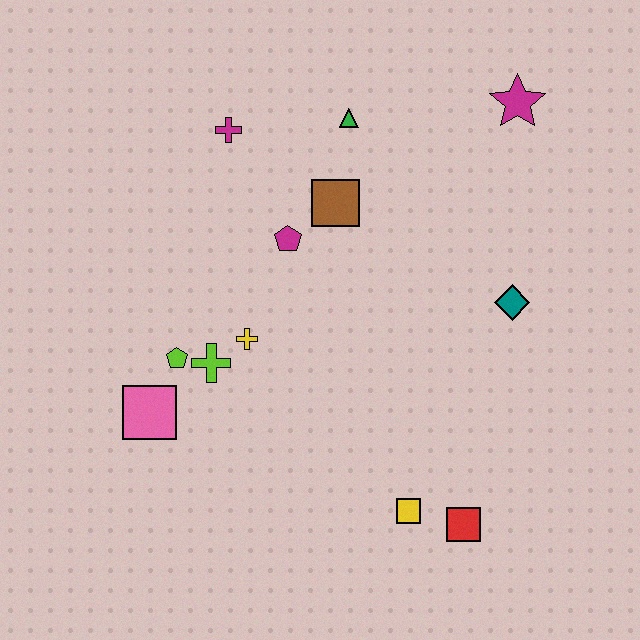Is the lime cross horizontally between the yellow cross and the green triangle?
No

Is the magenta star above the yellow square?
Yes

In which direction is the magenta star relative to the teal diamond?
The magenta star is above the teal diamond.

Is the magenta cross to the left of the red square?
Yes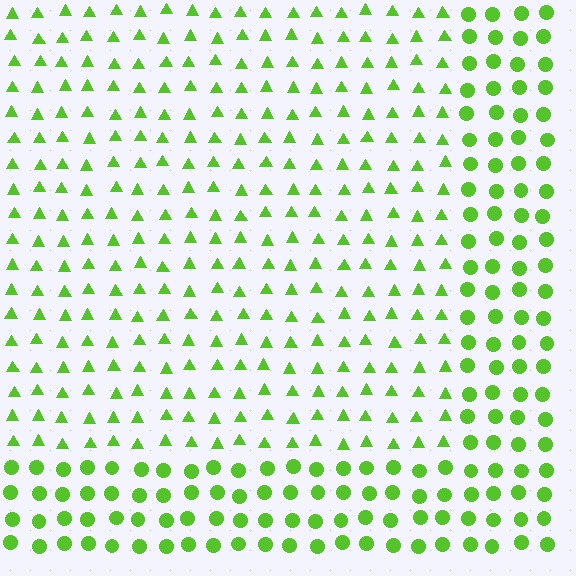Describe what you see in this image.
The image is filled with small lime elements arranged in a uniform grid. A rectangle-shaped region contains triangles, while the surrounding area contains circles. The boundary is defined purely by the change in element shape.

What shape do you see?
I see a rectangle.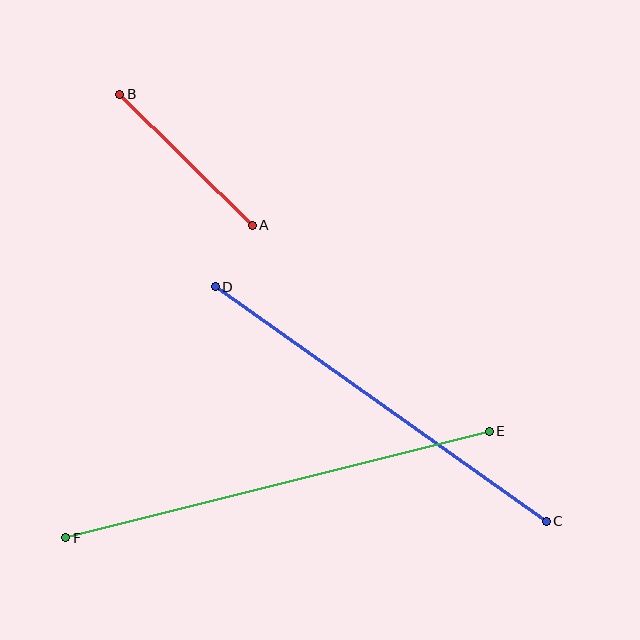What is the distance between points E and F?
The distance is approximately 437 pixels.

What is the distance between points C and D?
The distance is approximately 406 pixels.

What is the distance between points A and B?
The distance is approximately 186 pixels.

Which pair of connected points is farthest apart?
Points E and F are farthest apart.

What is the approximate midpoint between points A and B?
The midpoint is at approximately (186, 160) pixels.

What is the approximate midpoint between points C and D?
The midpoint is at approximately (381, 404) pixels.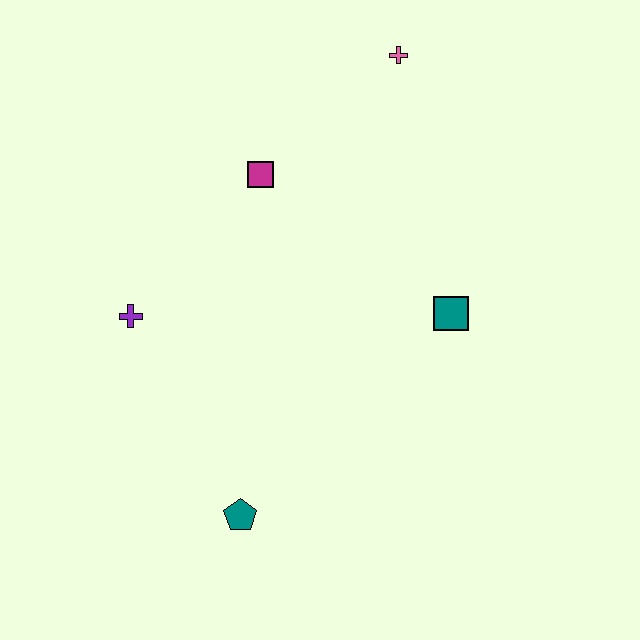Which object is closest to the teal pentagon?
The purple cross is closest to the teal pentagon.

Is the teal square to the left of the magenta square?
No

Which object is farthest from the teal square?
The purple cross is farthest from the teal square.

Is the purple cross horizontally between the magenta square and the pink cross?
No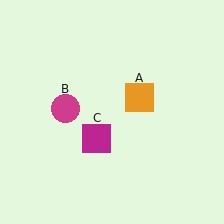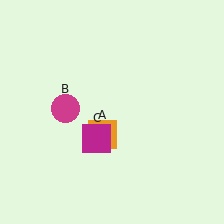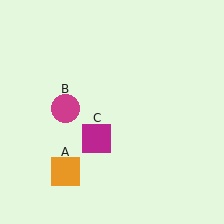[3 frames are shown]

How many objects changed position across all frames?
1 object changed position: orange square (object A).